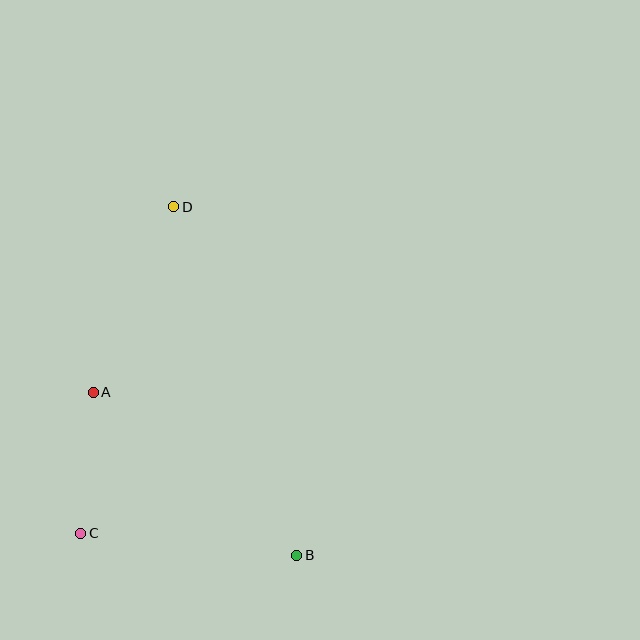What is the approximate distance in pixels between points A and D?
The distance between A and D is approximately 202 pixels.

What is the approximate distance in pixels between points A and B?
The distance between A and B is approximately 261 pixels.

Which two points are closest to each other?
Points A and C are closest to each other.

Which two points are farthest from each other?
Points B and D are farthest from each other.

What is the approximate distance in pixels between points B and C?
The distance between B and C is approximately 217 pixels.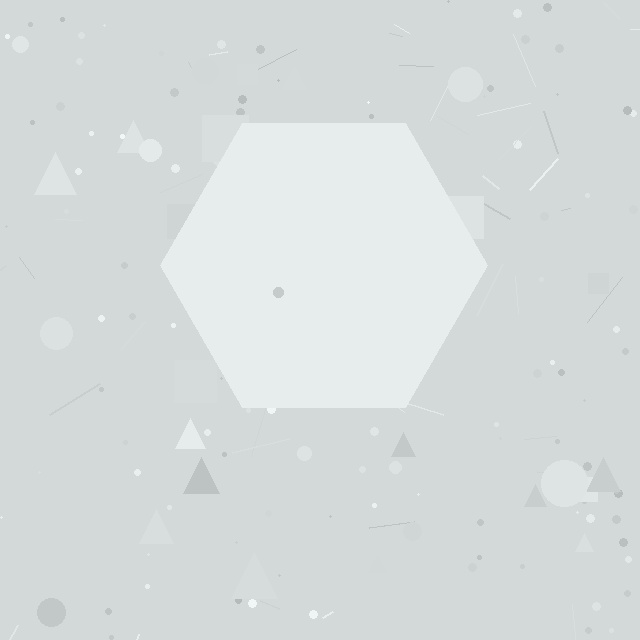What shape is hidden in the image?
A hexagon is hidden in the image.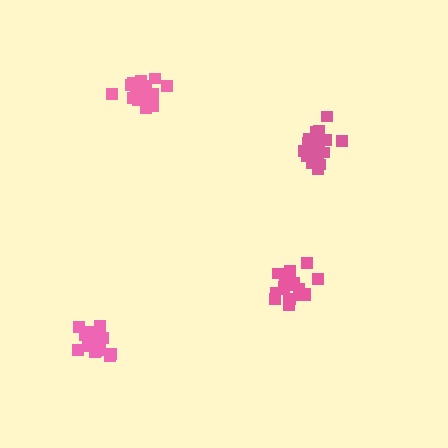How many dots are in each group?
Group 1: 21 dots, Group 2: 20 dots, Group 3: 17 dots, Group 4: 17 dots (75 total).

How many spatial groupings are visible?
There are 4 spatial groupings.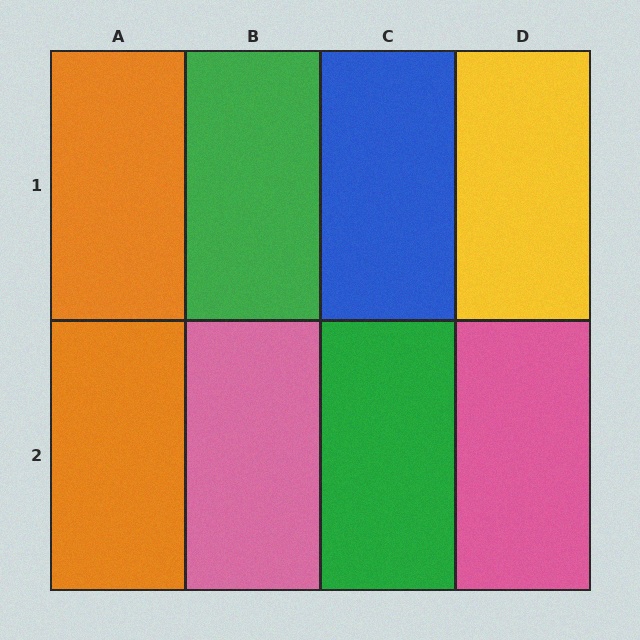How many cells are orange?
2 cells are orange.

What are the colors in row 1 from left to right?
Orange, green, blue, yellow.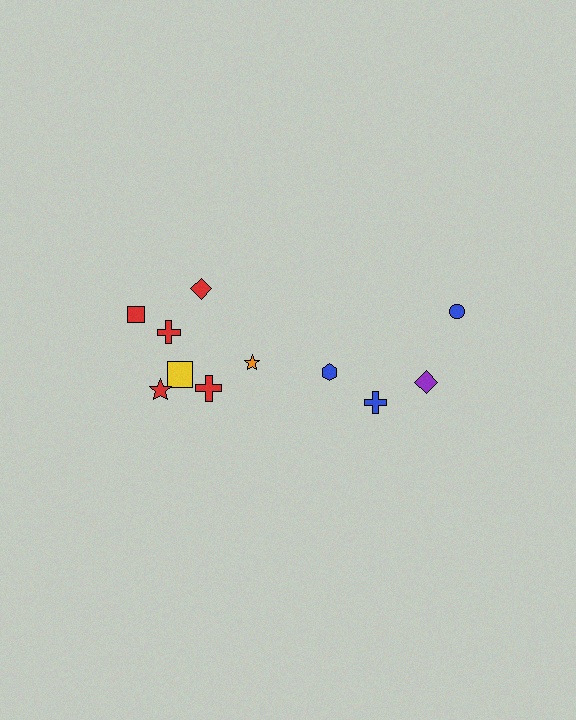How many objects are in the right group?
There are 4 objects.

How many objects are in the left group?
There are 7 objects.